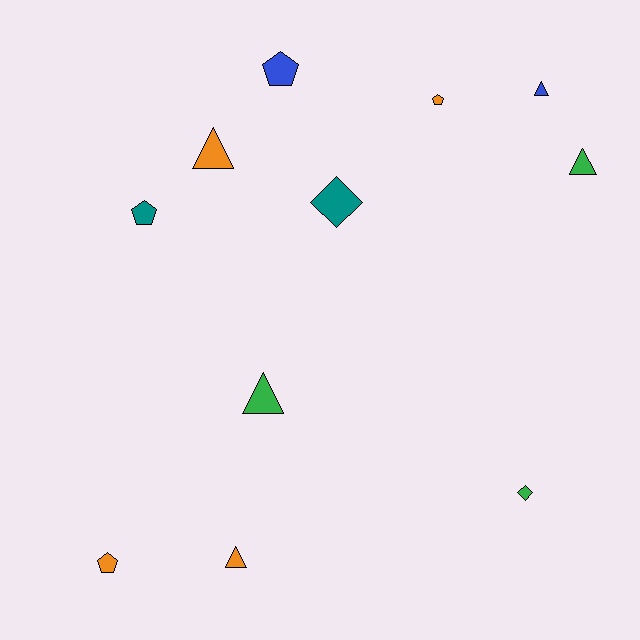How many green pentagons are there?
There are no green pentagons.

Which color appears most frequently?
Orange, with 4 objects.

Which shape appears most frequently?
Triangle, with 5 objects.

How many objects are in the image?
There are 11 objects.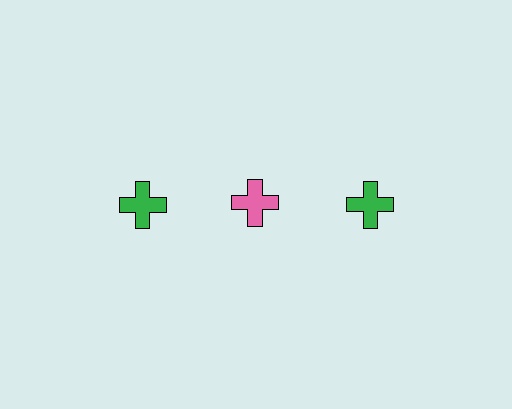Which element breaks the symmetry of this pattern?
The pink cross in the top row, second from left column breaks the symmetry. All other shapes are green crosses.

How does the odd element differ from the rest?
It has a different color: pink instead of green.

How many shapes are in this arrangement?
There are 3 shapes arranged in a grid pattern.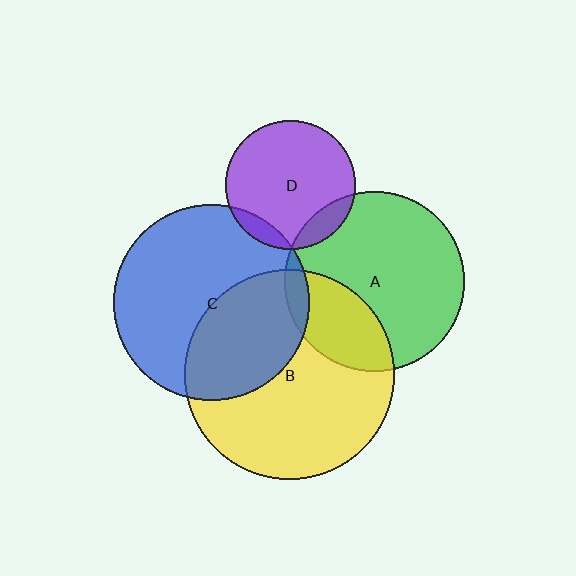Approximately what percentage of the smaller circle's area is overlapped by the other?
Approximately 30%.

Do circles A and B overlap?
Yes.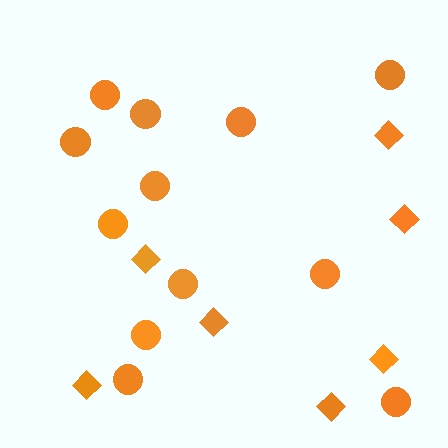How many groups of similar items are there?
There are 2 groups: one group of circles (12) and one group of diamonds (7).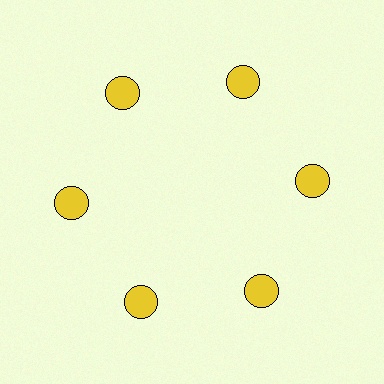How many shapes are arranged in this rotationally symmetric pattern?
There are 6 shapes, arranged in 6 groups of 1.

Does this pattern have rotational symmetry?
Yes, this pattern has 6-fold rotational symmetry. It looks the same after rotating 60 degrees around the center.